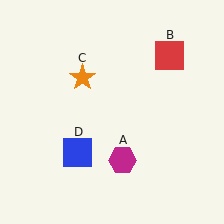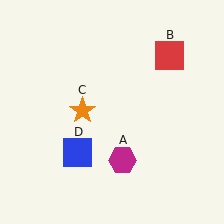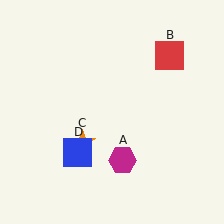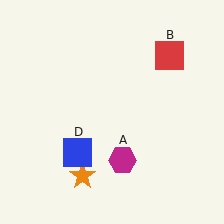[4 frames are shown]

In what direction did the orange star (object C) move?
The orange star (object C) moved down.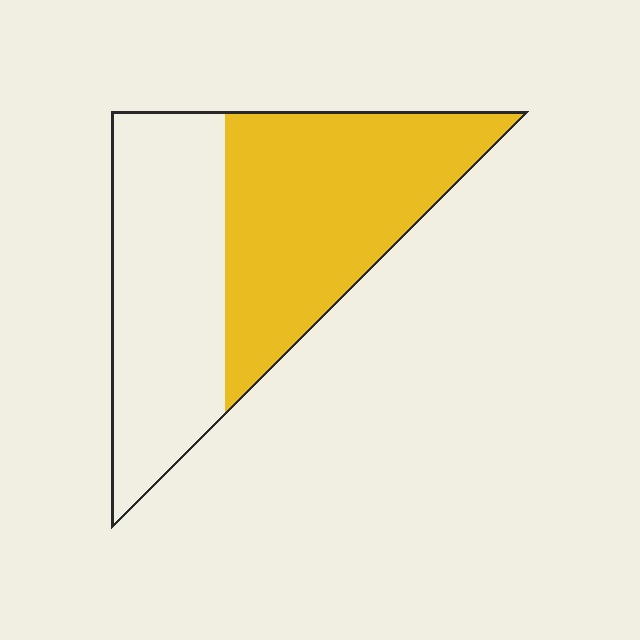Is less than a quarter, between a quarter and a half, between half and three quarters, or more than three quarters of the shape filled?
Between half and three quarters.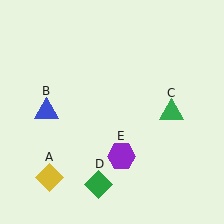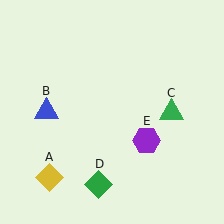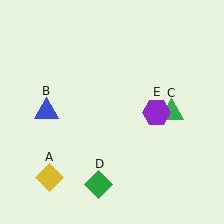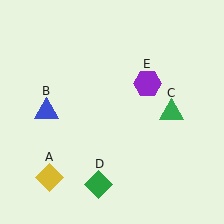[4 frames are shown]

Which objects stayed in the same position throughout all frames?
Yellow diamond (object A) and blue triangle (object B) and green triangle (object C) and green diamond (object D) remained stationary.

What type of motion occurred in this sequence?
The purple hexagon (object E) rotated counterclockwise around the center of the scene.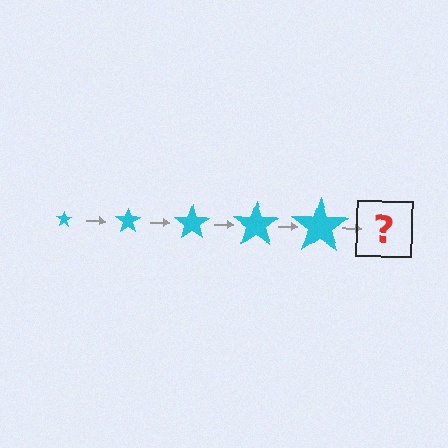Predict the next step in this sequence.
The next step is a cyan star, larger than the previous one.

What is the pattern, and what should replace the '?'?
The pattern is that the star gets progressively larger each step. The '?' should be a cyan star, larger than the previous one.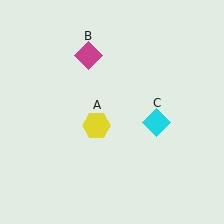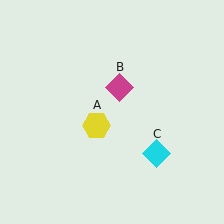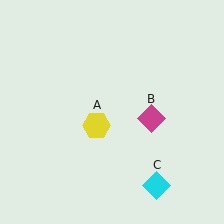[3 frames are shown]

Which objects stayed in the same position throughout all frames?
Yellow hexagon (object A) remained stationary.